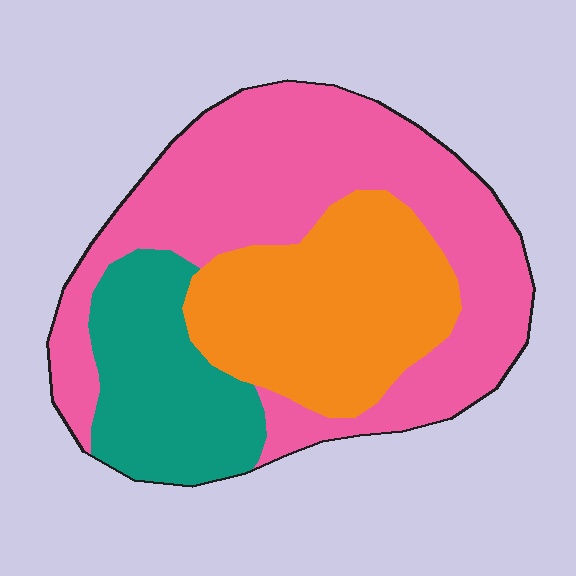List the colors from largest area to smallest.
From largest to smallest: pink, orange, teal.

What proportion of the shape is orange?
Orange covers about 30% of the shape.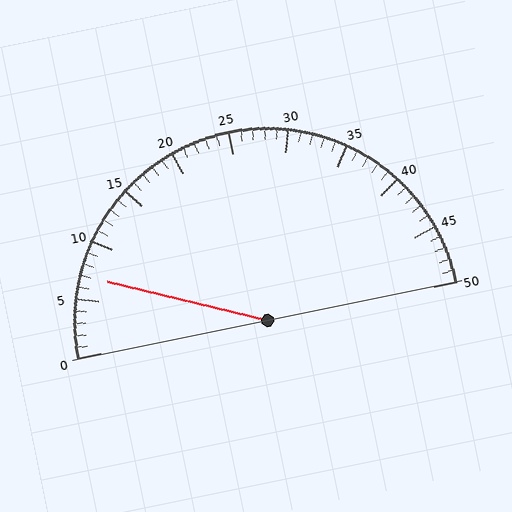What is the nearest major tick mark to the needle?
The nearest major tick mark is 5.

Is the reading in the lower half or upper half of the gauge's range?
The reading is in the lower half of the range (0 to 50).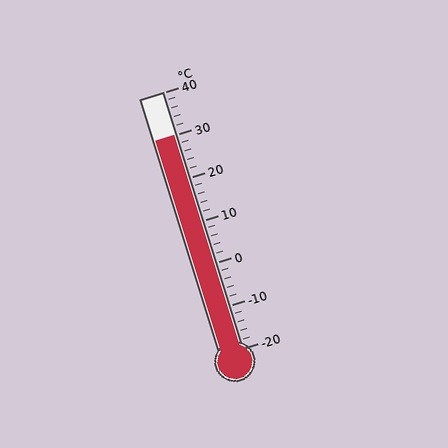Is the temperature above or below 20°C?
The temperature is above 20°C.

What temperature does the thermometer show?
The thermometer shows approximately 30°C.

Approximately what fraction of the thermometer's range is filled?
The thermometer is filled to approximately 85% of its range.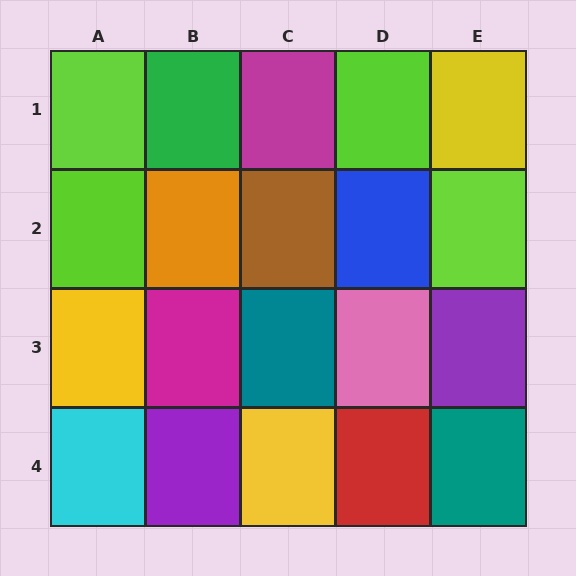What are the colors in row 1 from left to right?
Lime, green, magenta, lime, yellow.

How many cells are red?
1 cell is red.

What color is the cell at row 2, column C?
Brown.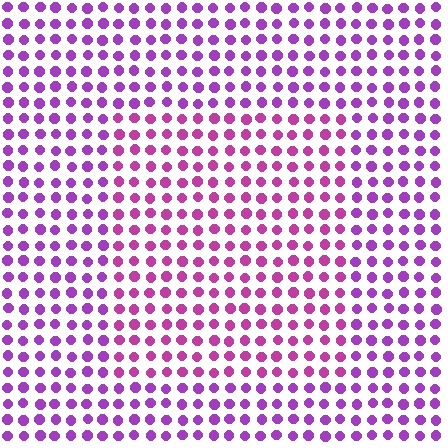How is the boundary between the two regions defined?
The boundary is defined purely by a slight shift in hue (about 26 degrees). Spacing, size, and orientation are identical on both sides.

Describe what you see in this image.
The image is filled with small purple elements in a uniform arrangement. A rectangle-shaped region is visible where the elements are tinted to a slightly different hue, forming a subtle color boundary.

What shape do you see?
I see a rectangle.